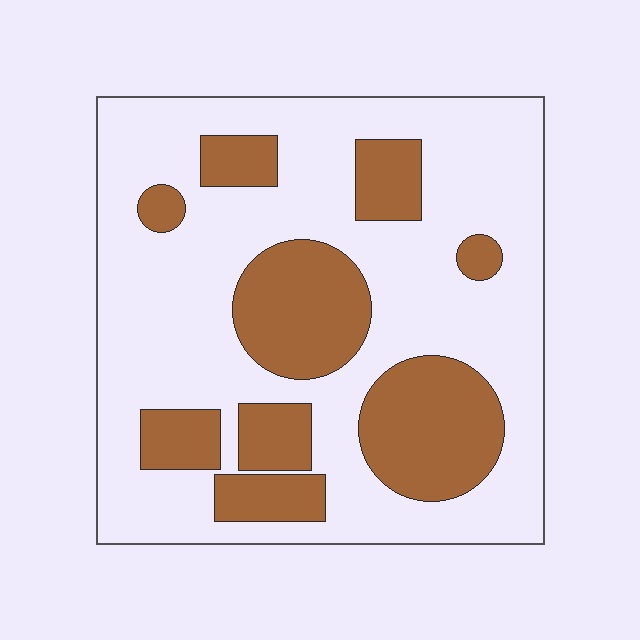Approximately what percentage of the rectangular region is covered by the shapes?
Approximately 30%.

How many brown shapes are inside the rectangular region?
9.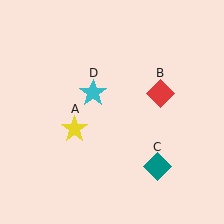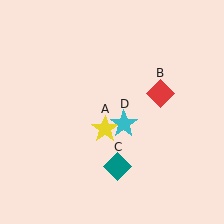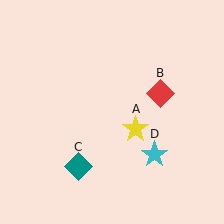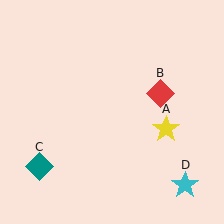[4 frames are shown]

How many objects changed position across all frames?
3 objects changed position: yellow star (object A), teal diamond (object C), cyan star (object D).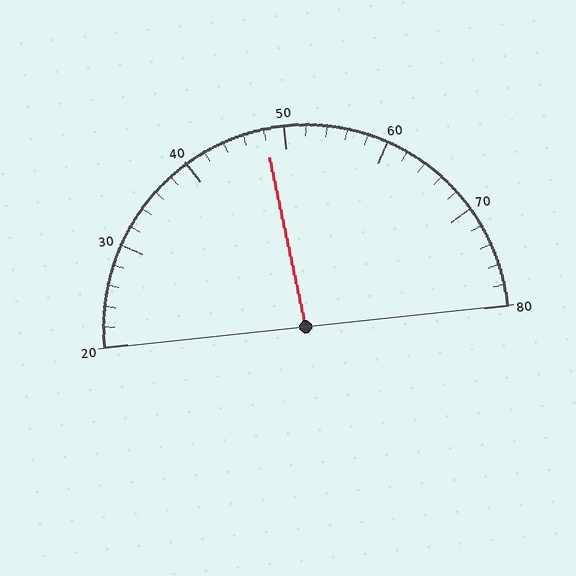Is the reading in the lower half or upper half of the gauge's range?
The reading is in the lower half of the range (20 to 80).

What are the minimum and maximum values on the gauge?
The gauge ranges from 20 to 80.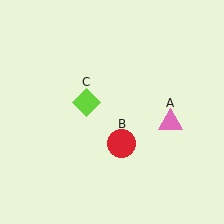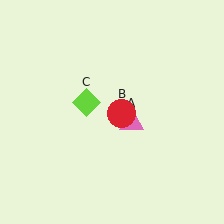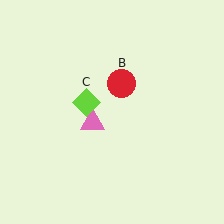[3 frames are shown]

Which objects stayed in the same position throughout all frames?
Lime diamond (object C) remained stationary.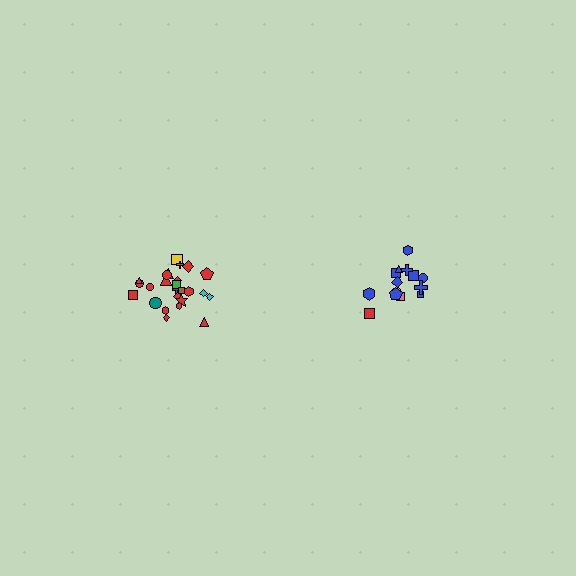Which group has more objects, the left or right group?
The left group.